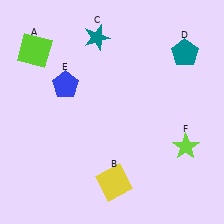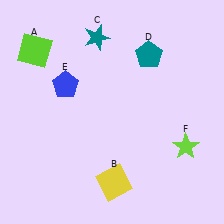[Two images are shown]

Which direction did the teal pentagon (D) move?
The teal pentagon (D) moved left.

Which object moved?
The teal pentagon (D) moved left.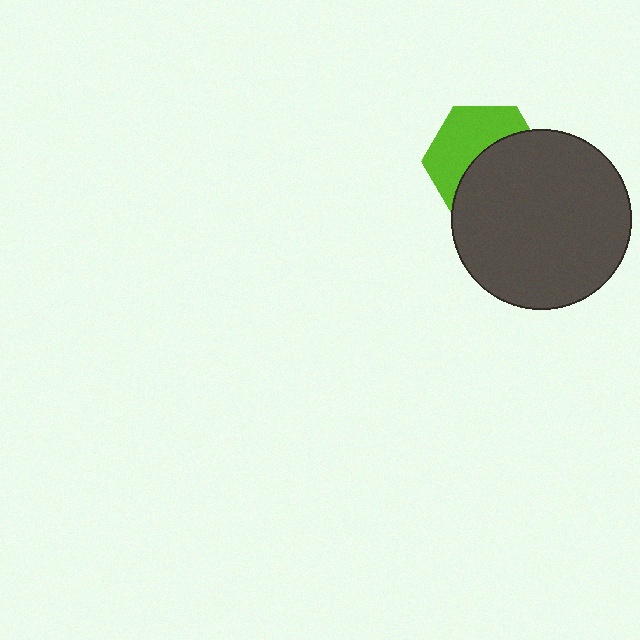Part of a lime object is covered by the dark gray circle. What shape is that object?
It is a hexagon.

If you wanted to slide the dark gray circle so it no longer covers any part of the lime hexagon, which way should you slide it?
Slide it toward the lower-right — that is the most direct way to separate the two shapes.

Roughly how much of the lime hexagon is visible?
About half of it is visible (roughly 47%).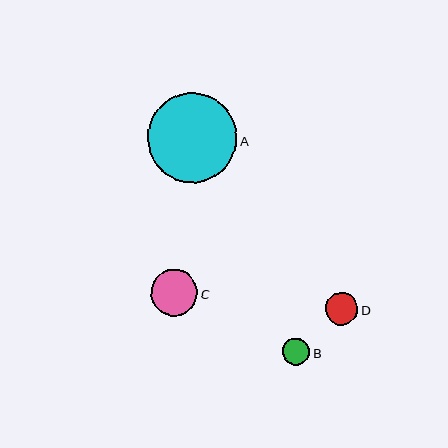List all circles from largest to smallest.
From largest to smallest: A, C, D, B.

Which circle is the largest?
Circle A is the largest with a size of approximately 90 pixels.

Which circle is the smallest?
Circle B is the smallest with a size of approximately 28 pixels.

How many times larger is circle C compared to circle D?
Circle C is approximately 1.4 times the size of circle D.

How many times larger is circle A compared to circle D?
Circle A is approximately 2.7 times the size of circle D.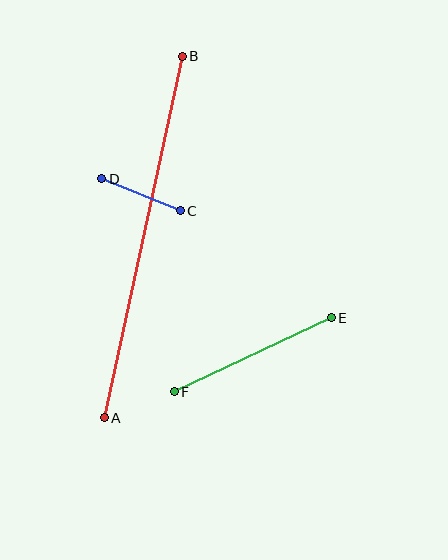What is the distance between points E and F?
The distance is approximately 173 pixels.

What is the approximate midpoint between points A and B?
The midpoint is at approximately (143, 237) pixels.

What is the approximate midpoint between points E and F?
The midpoint is at approximately (253, 355) pixels.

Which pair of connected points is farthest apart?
Points A and B are farthest apart.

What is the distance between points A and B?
The distance is approximately 370 pixels.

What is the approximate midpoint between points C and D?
The midpoint is at approximately (141, 195) pixels.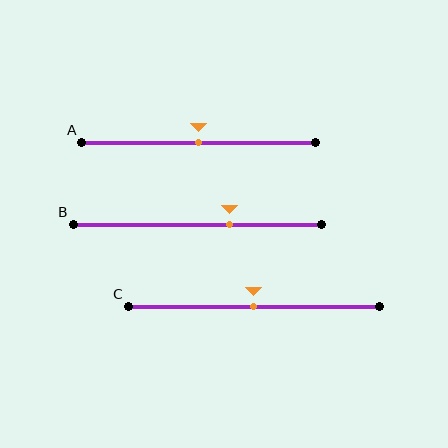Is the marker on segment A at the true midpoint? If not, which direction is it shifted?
Yes, the marker on segment A is at the true midpoint.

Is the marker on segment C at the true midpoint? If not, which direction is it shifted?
Yes, the marker on segment C is at the true midpoint.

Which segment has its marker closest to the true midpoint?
Segment A has its marker closest to the true midpoint.